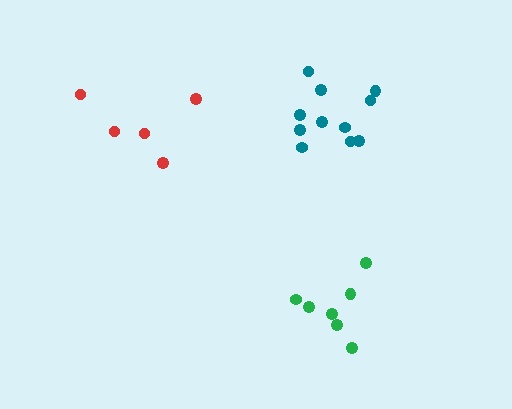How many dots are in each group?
Group 1: 11 dots, Group 2: 5 dots, Group 3: 7 dots (23 total).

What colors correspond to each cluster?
The clusters are colored: teal, red, green.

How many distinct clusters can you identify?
There are 3 distinct clusters.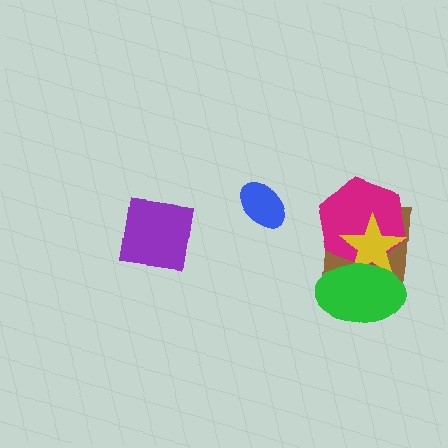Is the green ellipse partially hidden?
No, no other shape covers it.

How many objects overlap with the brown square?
3 objects overlap with the brown square.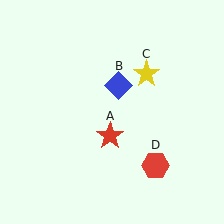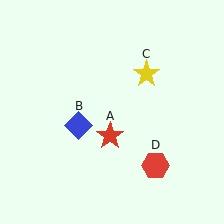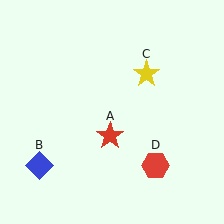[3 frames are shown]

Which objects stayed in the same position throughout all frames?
Red star (object A) and yellow star (object C) and red hexagon (object D) remained stationary.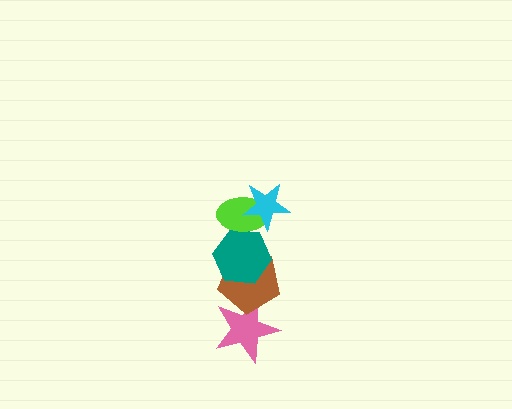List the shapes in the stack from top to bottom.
From top to bottom: the cyan star, the lime ellipse, the teal hexagon, the brown pentagon, the pink star.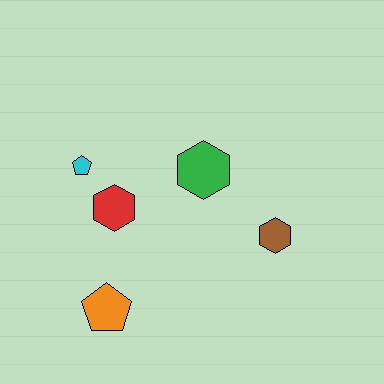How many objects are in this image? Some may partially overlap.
There are 5 objects.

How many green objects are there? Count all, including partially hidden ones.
There is 1 green object.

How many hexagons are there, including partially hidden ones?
There are 3 hexagons.